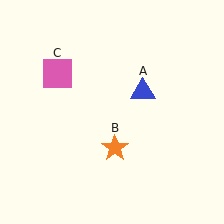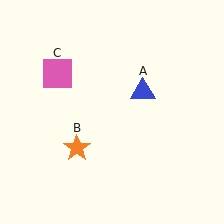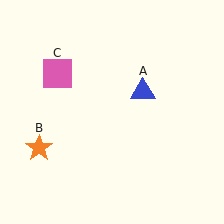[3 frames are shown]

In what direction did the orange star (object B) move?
The orange star (object B) moved left.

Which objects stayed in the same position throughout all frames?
Blue triangle (object A) and pink square (object C) remained stationary.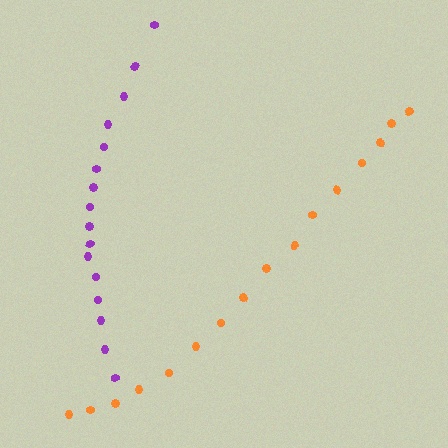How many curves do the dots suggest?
There are 2 distinct paths.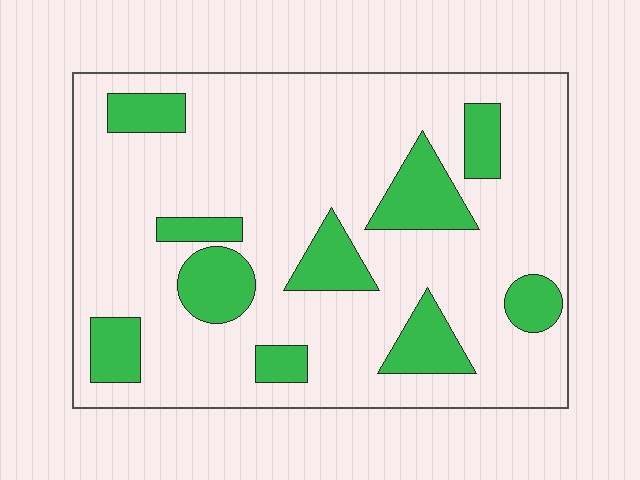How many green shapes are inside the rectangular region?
10.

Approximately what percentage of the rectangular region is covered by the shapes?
Approximately 20%.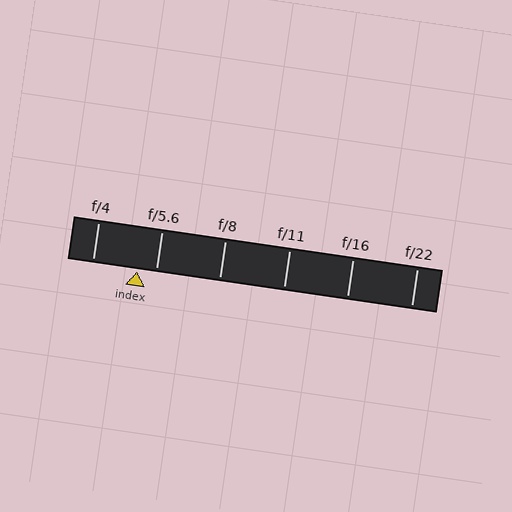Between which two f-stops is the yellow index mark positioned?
The index mark is between f/4 and f/5.6.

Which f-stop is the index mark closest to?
The index mark is closest to f/5.6.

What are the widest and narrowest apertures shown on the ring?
The widest aperture shown is f/4 and the narrowest is f/22.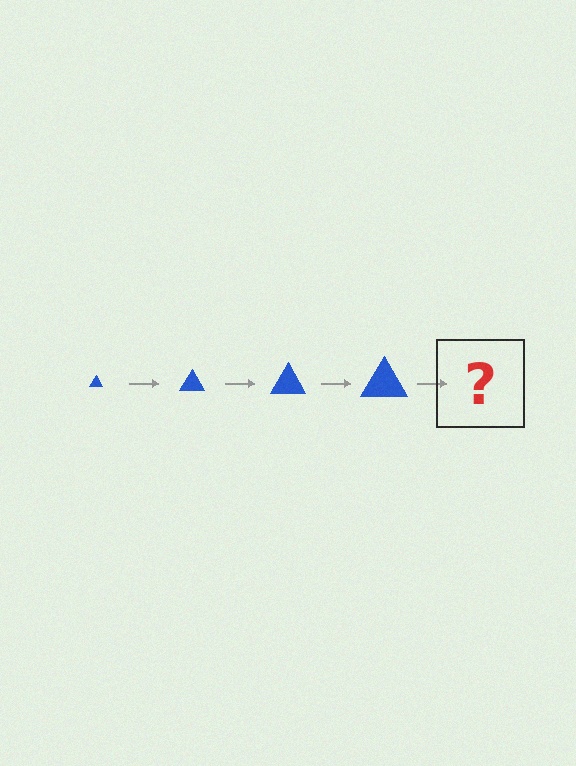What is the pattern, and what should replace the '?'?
The pattern is that the triangle gets progressively larger each step. The '?' should be a blue triangle, larger than the previous one.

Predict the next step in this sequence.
The next step is a blue triangle, larger than the previous one.